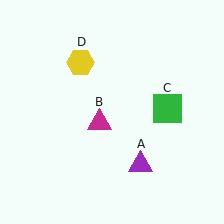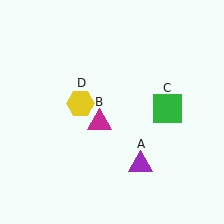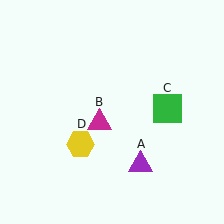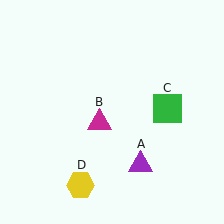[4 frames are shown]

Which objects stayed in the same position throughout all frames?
Purple triangle (object A) and magenta triangle (object B) and green square (object C) remained stationary.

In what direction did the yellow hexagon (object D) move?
The yellow hexagon (object D) moved down.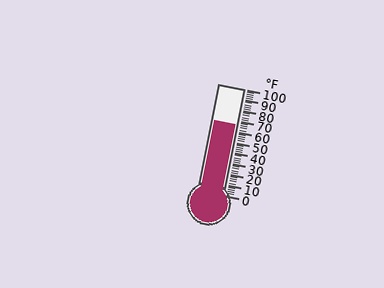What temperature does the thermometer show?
The thermometer shows approximately 66°F.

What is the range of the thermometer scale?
The thermometer scale ranges from 0°F to 100°F.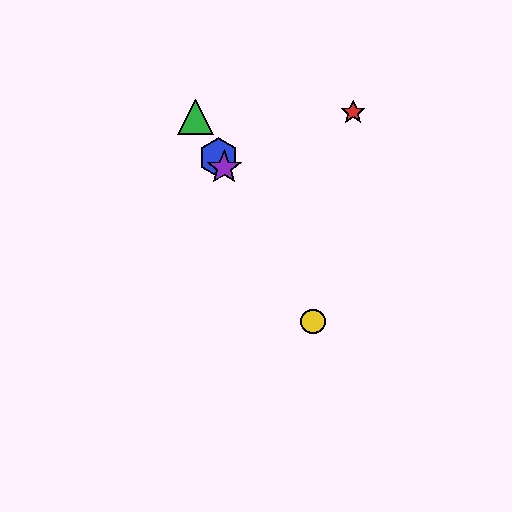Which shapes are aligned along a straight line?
The blue hexagon, the green triangle, the yellow circle, the purple star are aligned along a straight line.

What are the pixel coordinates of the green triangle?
The green triangle is at (195, 117).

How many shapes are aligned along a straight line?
4 shapes (the blue hexagon, the green triangle, the yellow circle, the purple star) are aligned along a straight line.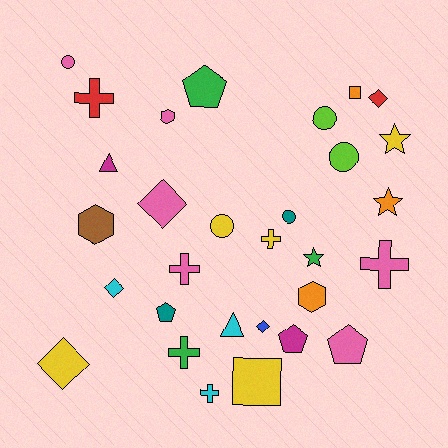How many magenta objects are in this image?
There are 2 magenta objects.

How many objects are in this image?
There are 30 objects.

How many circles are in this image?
There are 5 circles.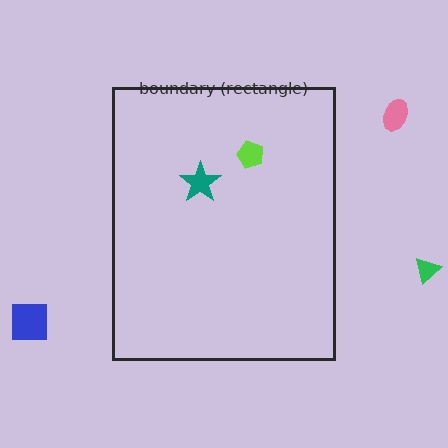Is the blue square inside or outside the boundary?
Outside.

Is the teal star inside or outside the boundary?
Inside.